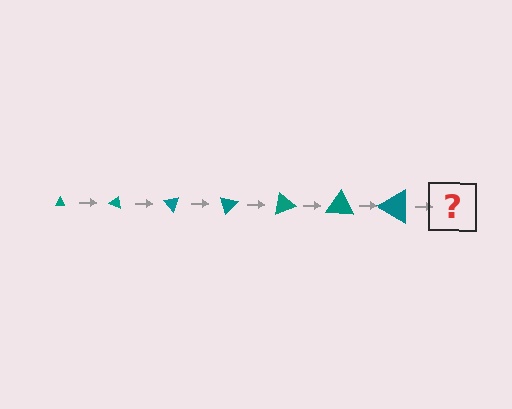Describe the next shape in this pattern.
It should be a triangle, larger than the previous one and rotated 175 degrees from the start.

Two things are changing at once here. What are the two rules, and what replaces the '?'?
The two rules are that the triangle grows larger each step and it rotates 25 degrees each step. The '?' should be a triangle, larger than the previous one and rotated 175 degrees from the start.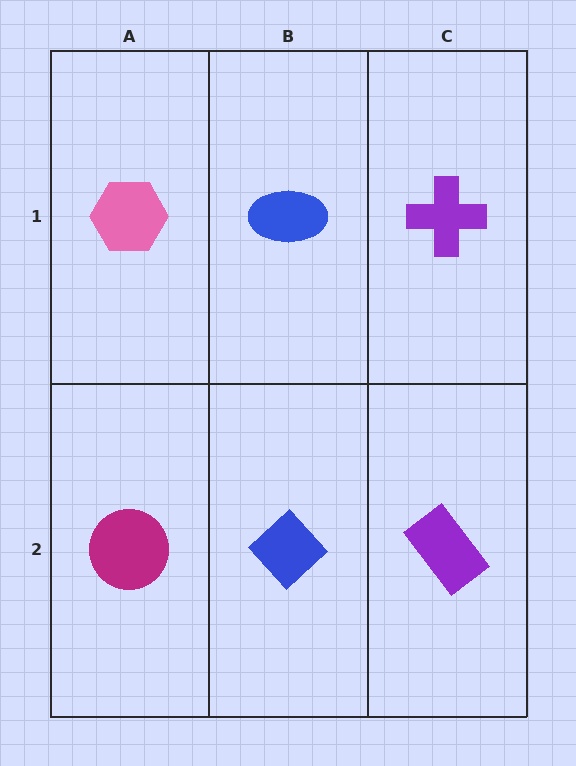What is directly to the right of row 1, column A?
A blue ellipse.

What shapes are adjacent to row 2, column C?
A purple cross (row 1, column C), a blue diamond (row 2, column B).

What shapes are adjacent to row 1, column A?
A magenta circle (row 2, column A), a blue ellipse (row 1, column B).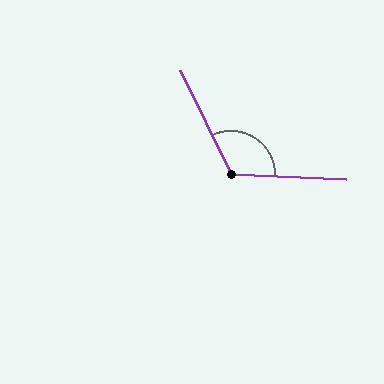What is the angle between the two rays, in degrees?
Approximately 118 degrees.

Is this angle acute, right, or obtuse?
It is obtuse.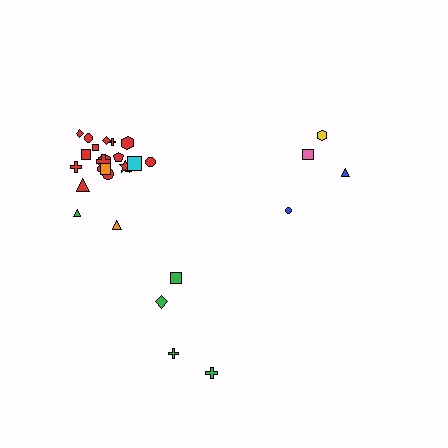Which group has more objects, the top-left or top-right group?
The top-left group.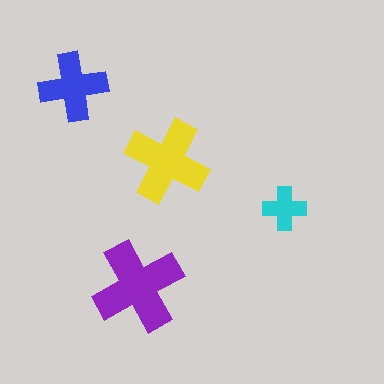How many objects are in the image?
There are 4 objects in the image.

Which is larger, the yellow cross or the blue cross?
The yellow one.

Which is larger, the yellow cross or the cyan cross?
The yellow one.